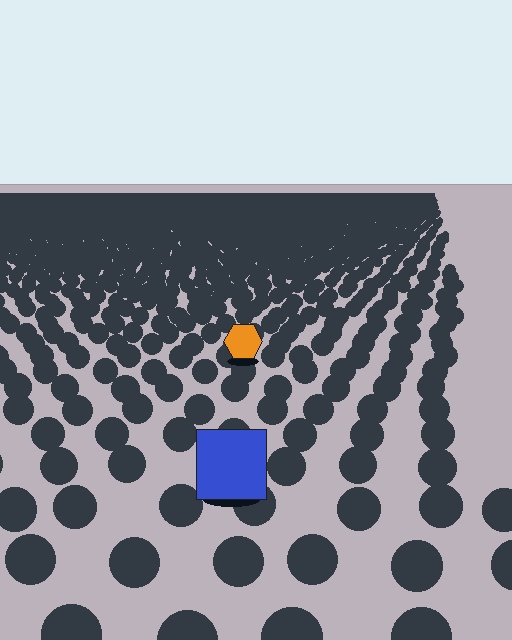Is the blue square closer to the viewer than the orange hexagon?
Yes. The blue square is closer — you can tell from the texture gradient: the ground texture is coarser near it.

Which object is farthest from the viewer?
The orange hexagon is farthest from the viewer. It appears smaller and the ground texture around it is denser.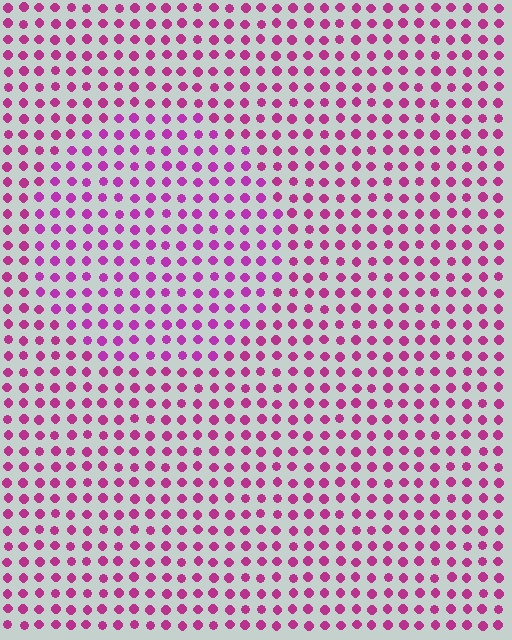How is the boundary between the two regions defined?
The boundary is defined purely by a slight shift in hue (about 17 degrees). Spacing, size, and orientation are identical on both sides.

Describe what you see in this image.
The image is filled with small magenta elements in a uniform arrangement. A circle-shaped region is visible where the elements are tinted to a slightly different hue, forming a subtle color boundary.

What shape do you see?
I see a circle.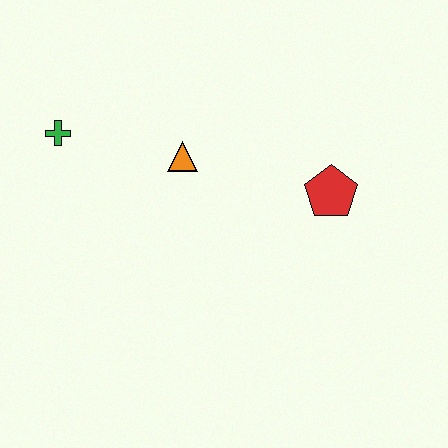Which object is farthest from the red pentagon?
The green cross is farthest from the red pentagon.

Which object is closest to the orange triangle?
The green cross is closest to the orange triangle.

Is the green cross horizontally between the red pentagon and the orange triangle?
No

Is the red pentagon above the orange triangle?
No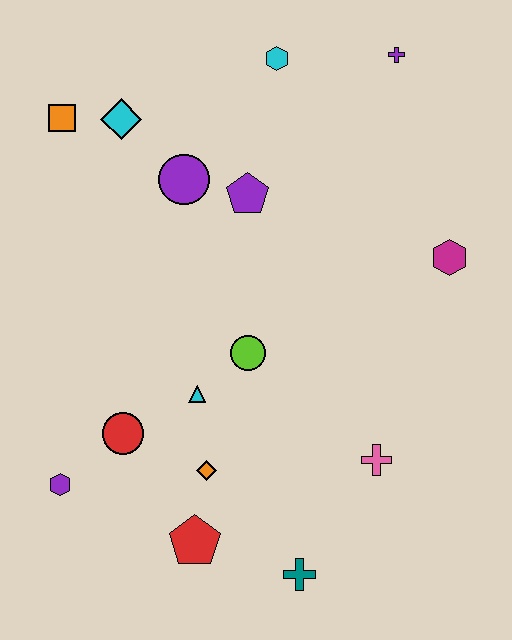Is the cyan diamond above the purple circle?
Yes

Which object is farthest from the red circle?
The purple cross is farthest from the red circle.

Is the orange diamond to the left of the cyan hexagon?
Yes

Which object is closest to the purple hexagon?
The red circle is closest to the purple hexagon.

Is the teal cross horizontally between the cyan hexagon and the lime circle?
No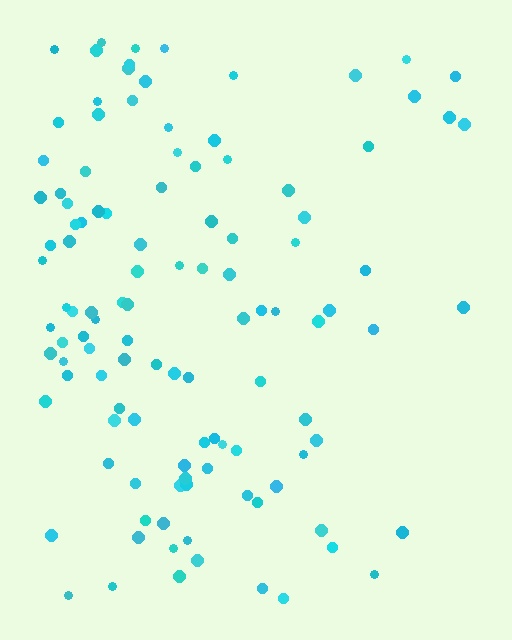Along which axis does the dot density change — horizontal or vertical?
Horizontal.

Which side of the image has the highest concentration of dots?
The left.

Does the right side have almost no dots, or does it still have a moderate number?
Still a moderate number, just noticeably fewer than the left.